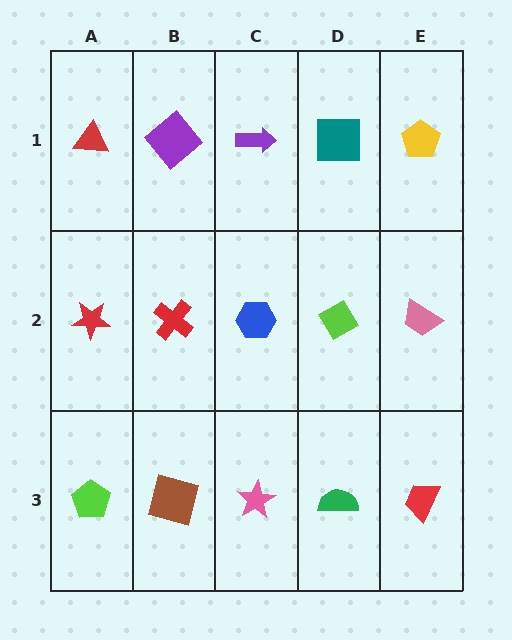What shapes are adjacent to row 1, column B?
A red cross (row 2, column B), a red triangle (row 1, column A), a purple arrow (row 1, column C).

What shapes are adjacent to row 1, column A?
A red star (row 2, column A), a purple diamond (row 1, column B).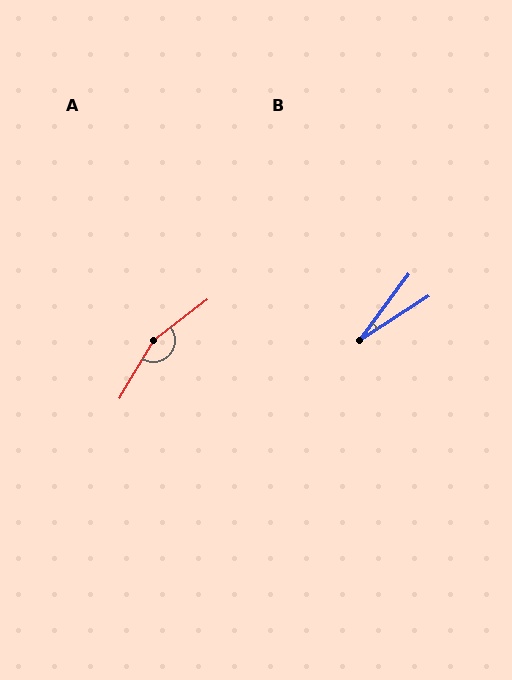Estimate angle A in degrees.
Approximately 158 degrees.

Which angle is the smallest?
B, at approximately 21 degrees.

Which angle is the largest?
A, at approximately 158 degrees.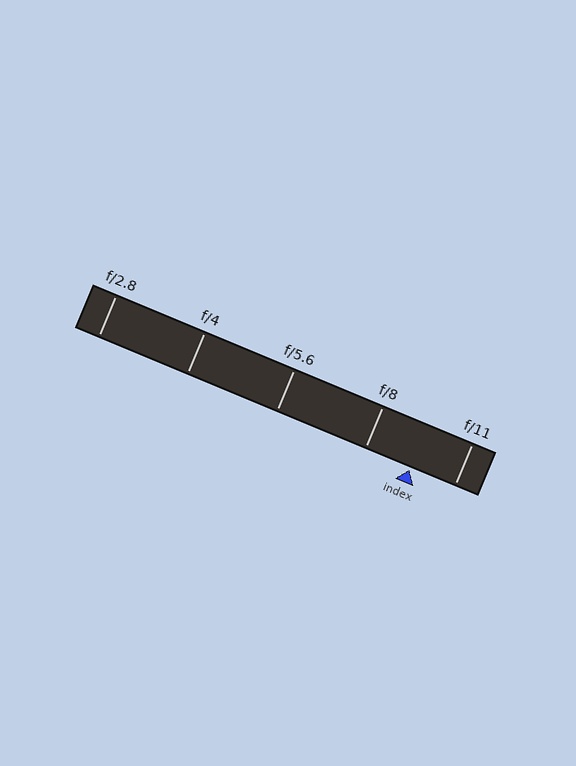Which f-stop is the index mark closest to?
The index mark is closest to f/11.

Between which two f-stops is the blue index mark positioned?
The index mark is between f/8 and f/11.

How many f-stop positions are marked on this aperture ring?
There are 5 f-stop positions marked.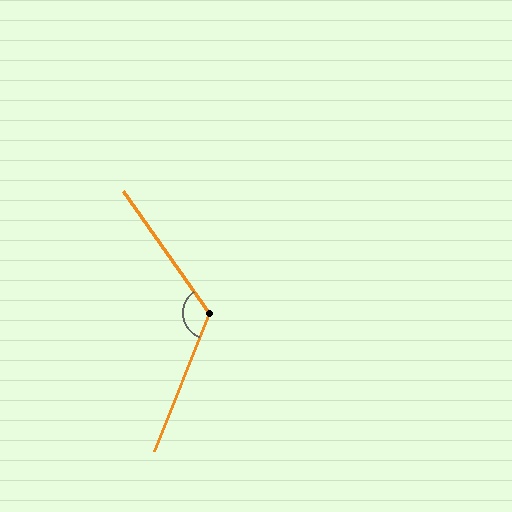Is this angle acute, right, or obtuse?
It is obtuse.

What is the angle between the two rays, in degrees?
Approximately 123 degrees.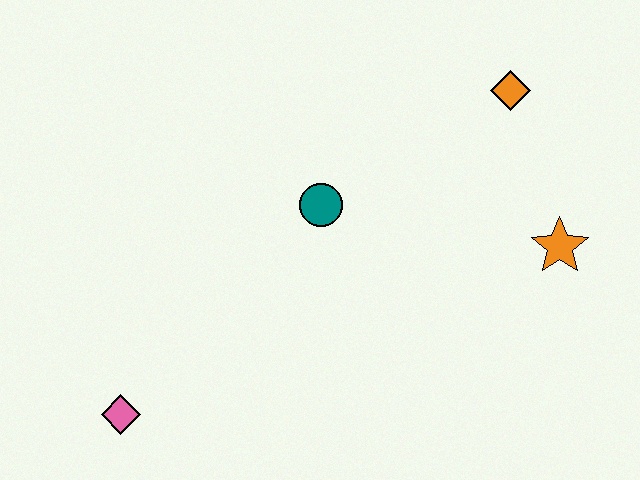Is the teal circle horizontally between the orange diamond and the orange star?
No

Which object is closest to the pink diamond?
The teal circle is closest to the pink diamond.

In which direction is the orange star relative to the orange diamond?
The orange star is below the orange diamond.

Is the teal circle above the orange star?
Yes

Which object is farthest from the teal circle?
The pink diamond is farthest from the teal circle.